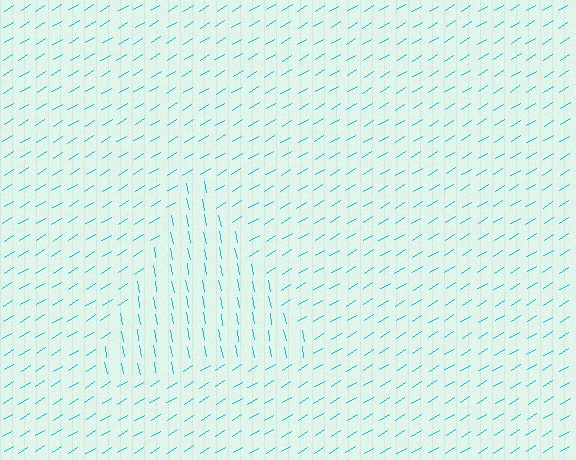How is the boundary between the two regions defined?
The boundary is defined purely by a change in line orientation (approximately 69 degrees difference). All lines are the same color and thickness.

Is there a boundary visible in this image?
Yes, there is a texture boundary formed by a change in line orientation.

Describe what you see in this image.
The image is filled with small cyan line segments. A triangle region in the image has lines oriented differently from the surrounding lines, creating a visible texture boundary.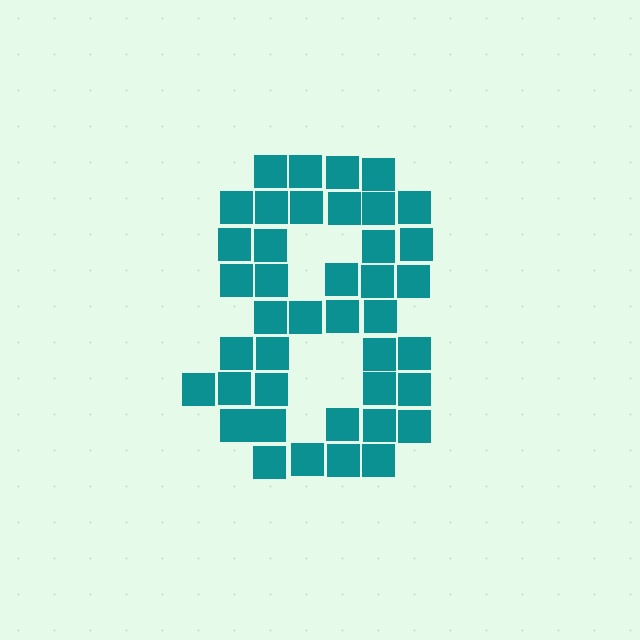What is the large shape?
The large shape is the digit 8.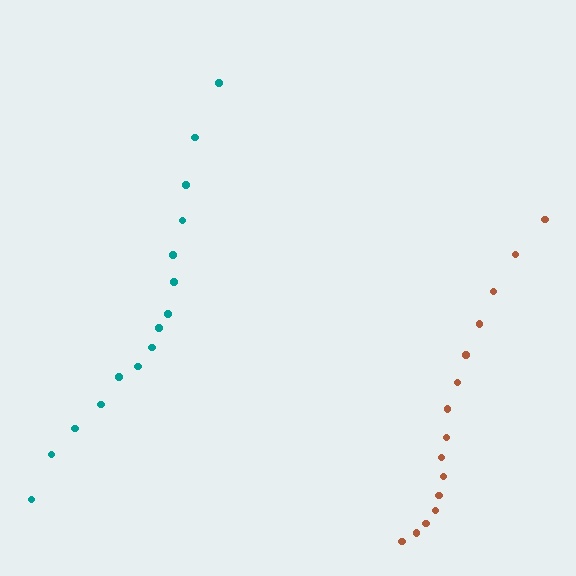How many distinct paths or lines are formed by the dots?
There are 2 distinct paths.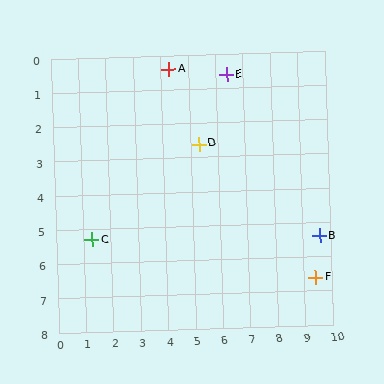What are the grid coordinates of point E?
Point E is at approximately (6.4, 0.6).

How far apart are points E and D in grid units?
Points E and D are about 2.3 grid units apart.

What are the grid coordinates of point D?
Point D is at approximately (5.3, 2.6).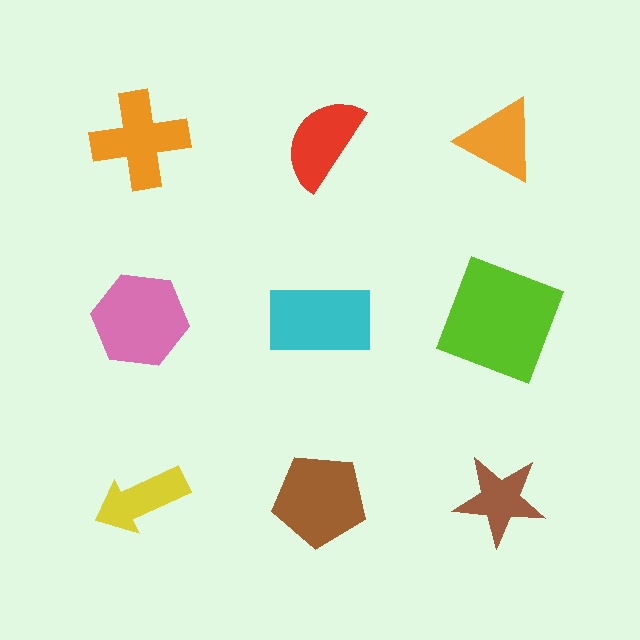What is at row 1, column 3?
An orange triangle.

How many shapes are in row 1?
3 shapes.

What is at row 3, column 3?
A brown star.